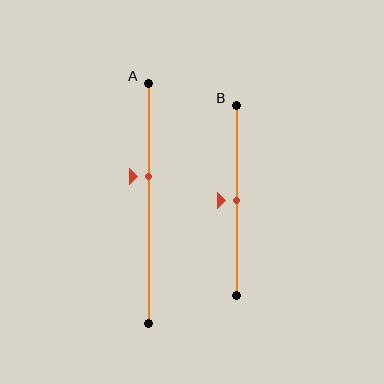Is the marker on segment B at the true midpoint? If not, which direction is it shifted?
Yes, the marker on segment B is at the true midpoint.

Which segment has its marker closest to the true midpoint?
Segment B has its marker closest to the true midpoint.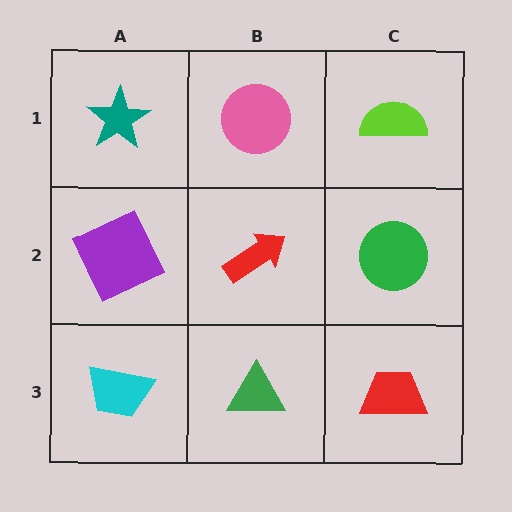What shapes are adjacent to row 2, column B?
A pink circle (row 1, column B), a green triangle (row 3, column B), a purple square (row 2, column A), a green circle (row 2, column C).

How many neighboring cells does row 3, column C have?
2.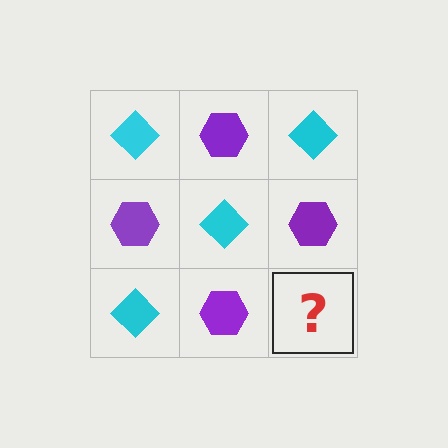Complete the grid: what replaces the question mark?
The question mark should be replaced with a cyan diamond.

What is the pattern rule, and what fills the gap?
The rule is that it alternates cyan diamond and purple hexagon in a checkerboard pattern. The gap should be filled with a cyan diamond.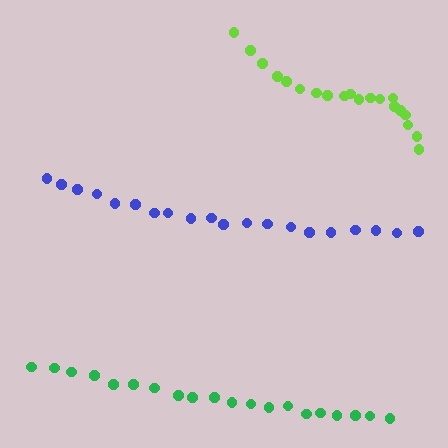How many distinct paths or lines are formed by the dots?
There are 3 distinct paths.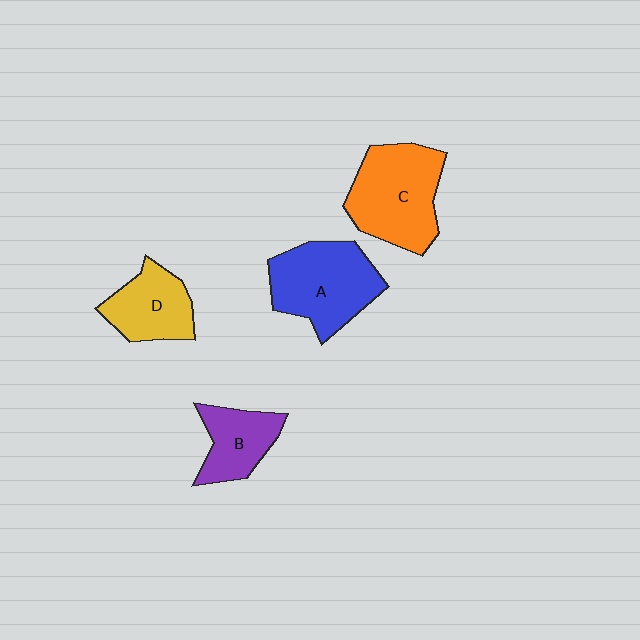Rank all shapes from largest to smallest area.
From largest to smallest: C (orange), A (blue), D (yellow), B (purple).